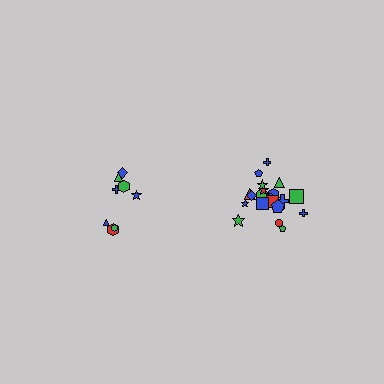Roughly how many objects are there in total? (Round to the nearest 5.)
Roughly 30 objects in total.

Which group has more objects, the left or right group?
The right group.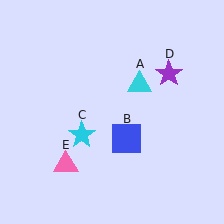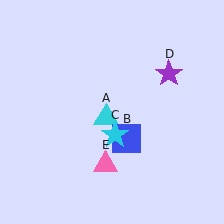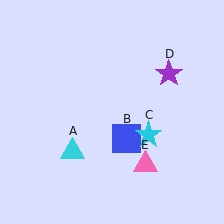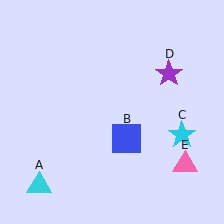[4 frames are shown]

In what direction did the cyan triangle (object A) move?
The cyan triangle (object A) moved down and to the left.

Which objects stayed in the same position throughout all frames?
Blue square (object B) and purple star (object D) remained stationary.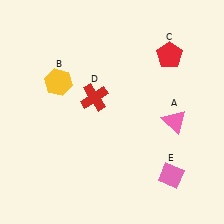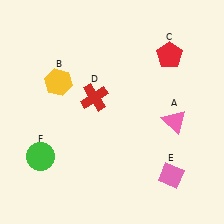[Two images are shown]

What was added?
A green circle (F) was added in Image 2.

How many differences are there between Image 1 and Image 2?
There is 1 difference between the two images.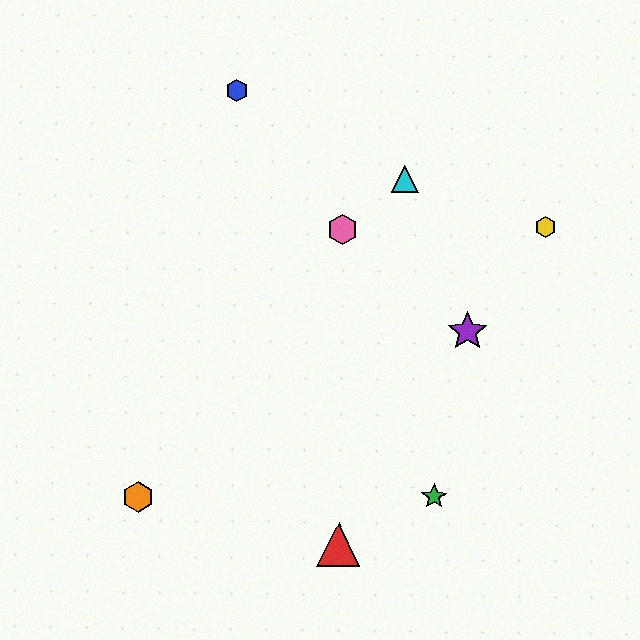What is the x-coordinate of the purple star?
The purple star is at x≈467.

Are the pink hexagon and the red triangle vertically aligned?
Yes, both are at x≈342.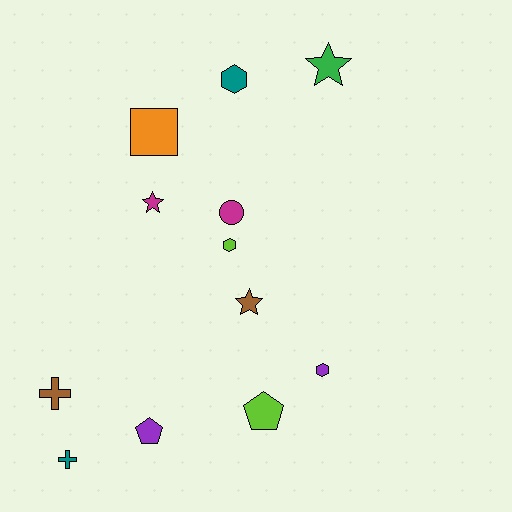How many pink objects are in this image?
There are no pink objects.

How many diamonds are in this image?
There are no diamonds.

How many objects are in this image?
There are 12 objects.